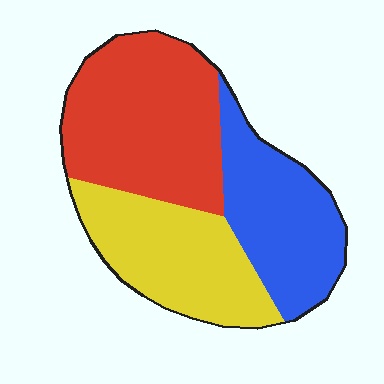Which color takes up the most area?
Red, at roughly 40%.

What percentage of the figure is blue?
Blue covers 29% of the figure.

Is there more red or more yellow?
Red.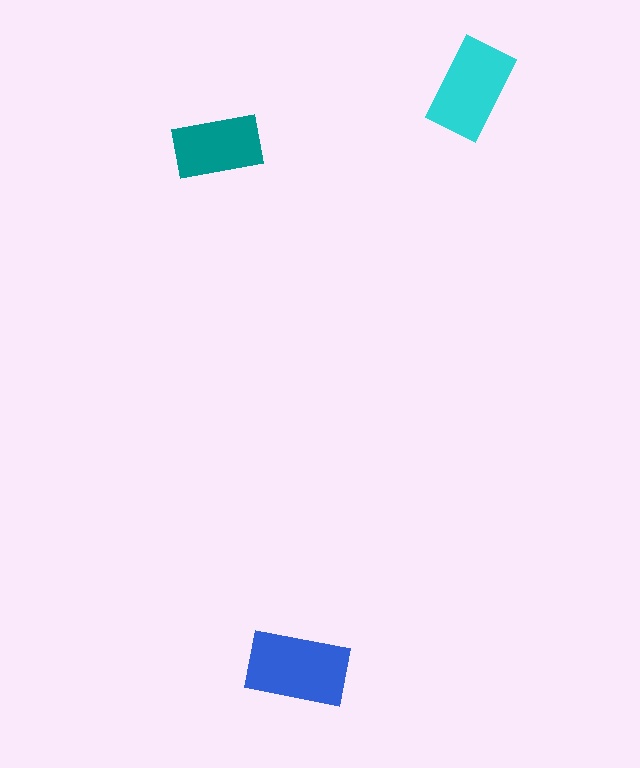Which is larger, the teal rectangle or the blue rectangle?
The blue one.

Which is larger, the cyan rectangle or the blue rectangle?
The blue one.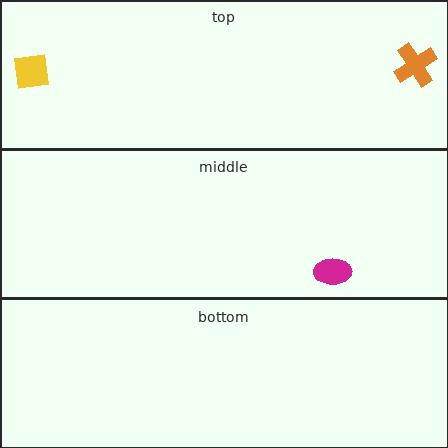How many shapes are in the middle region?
1.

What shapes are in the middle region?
The magenta ellipse.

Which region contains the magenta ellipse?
The middle region.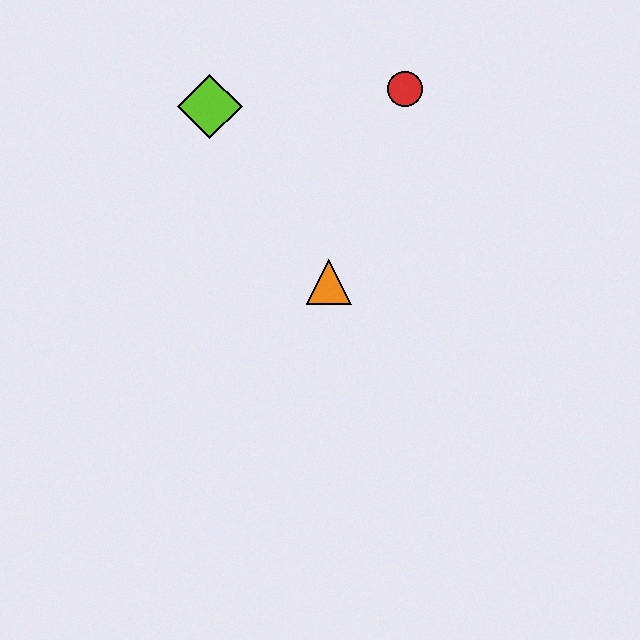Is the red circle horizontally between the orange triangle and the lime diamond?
No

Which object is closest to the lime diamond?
The red circle is closest to the lime diamond.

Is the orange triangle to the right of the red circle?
No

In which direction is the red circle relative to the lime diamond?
The red circle is to the right of the lime diamond.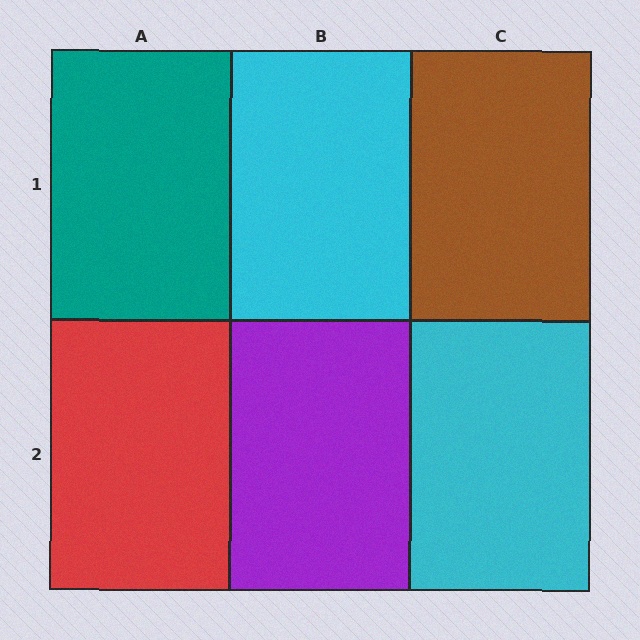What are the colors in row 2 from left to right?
Red, purple, cyan.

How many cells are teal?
1 cell is teal.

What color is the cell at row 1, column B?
Cyan.